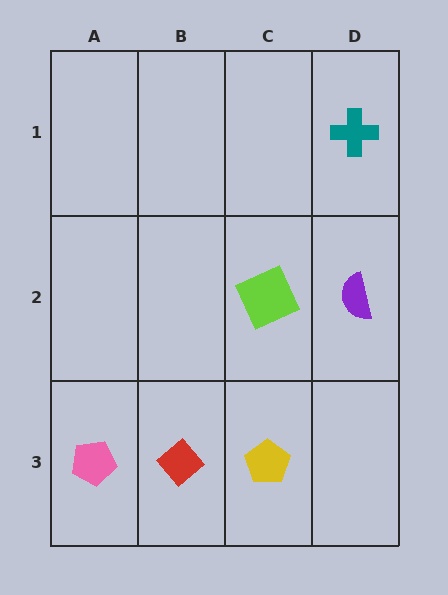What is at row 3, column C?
A yellow pentagon.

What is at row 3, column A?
A pink pentagon.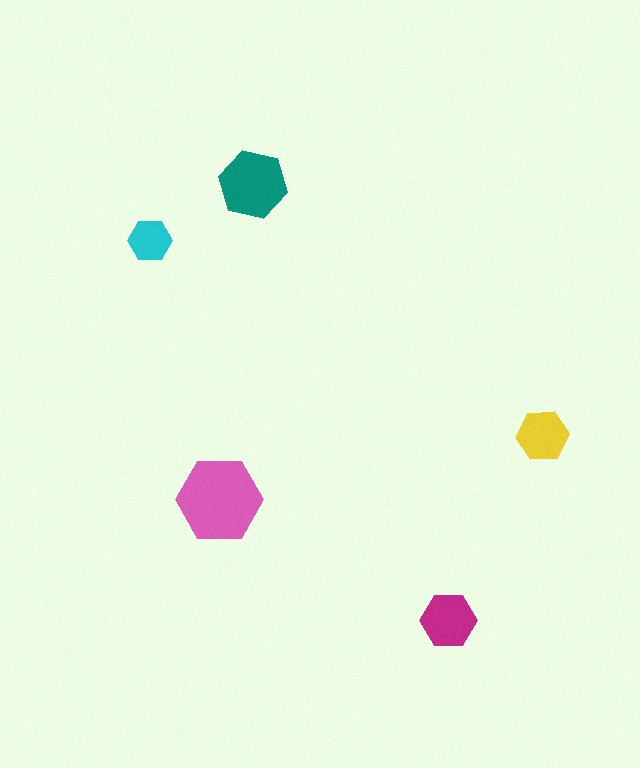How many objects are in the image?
There are 5 objects in the image.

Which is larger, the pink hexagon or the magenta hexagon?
The pink one.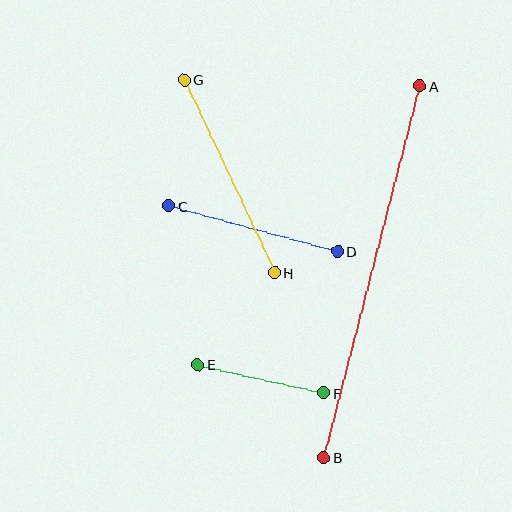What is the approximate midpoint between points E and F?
The midpoint is at approximately (260, 379) pixels.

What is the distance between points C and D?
The distance is approximately 175 pixels.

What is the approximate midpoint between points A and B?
The midpoint is at approximately (372, 272) pixels.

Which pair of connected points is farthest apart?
Points A and B are farthest apart.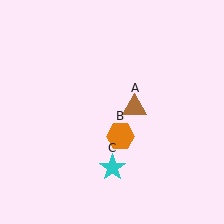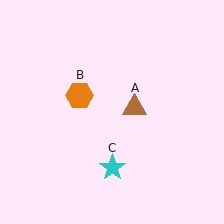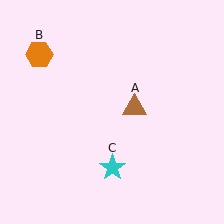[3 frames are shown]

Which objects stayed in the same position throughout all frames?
Brown triangle (object A) and cyan star (object C) remained stationary.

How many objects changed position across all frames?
1 object changed position: orange hexagon (object B).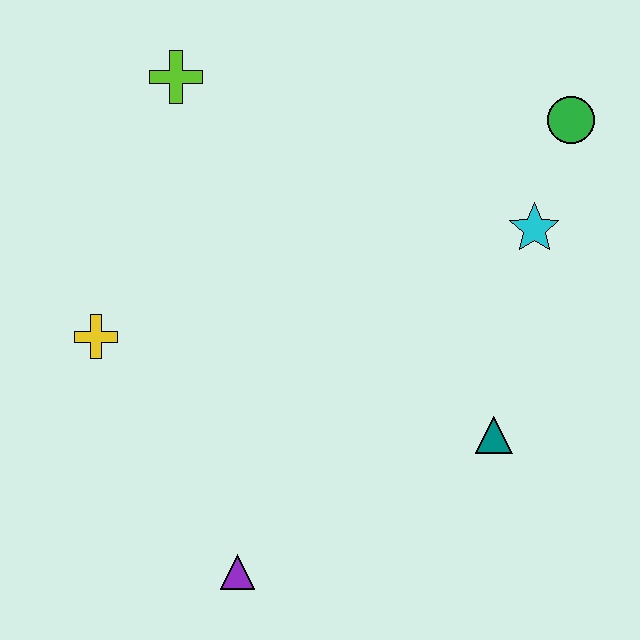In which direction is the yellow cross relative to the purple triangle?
The yellow cross is above the purple triangle.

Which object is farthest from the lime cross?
The purple triangle is farthest from the lime cross.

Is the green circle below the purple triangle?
No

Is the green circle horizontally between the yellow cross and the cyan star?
No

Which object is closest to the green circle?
The cyan star is closest to the green circle.